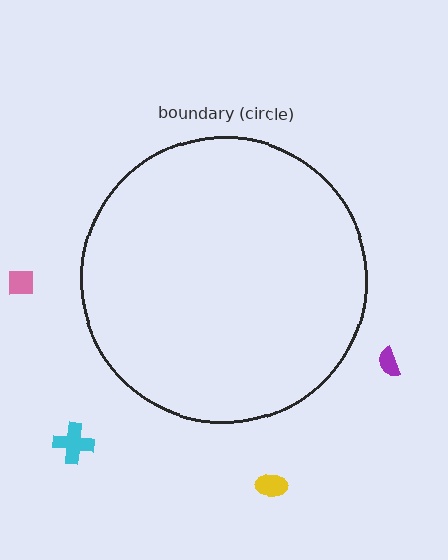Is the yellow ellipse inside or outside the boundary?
Outside.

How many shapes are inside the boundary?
0 inside, 4 outside.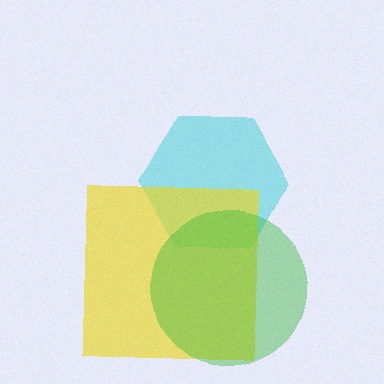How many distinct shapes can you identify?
There are 3 distinct shapes: a cyan hexagon, a yellow square, a green circle.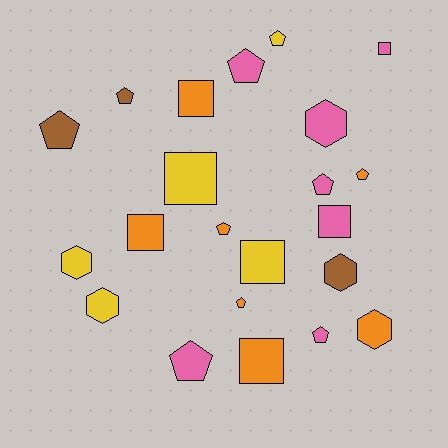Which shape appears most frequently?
Pentagon, with 10 objects.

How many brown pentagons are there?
There are 2 brown pentagons.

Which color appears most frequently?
Pink, with 7 objects.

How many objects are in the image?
There are 22 objects.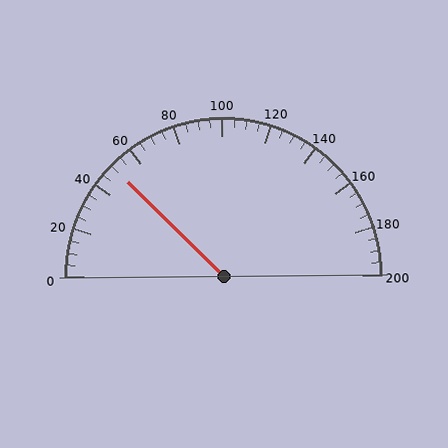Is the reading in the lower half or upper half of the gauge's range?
The reading is in the lower half of the range (0 to 200).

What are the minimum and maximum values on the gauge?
The gauge ranges from 0 to 200.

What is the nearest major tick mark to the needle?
The nearest major tick mark is 40.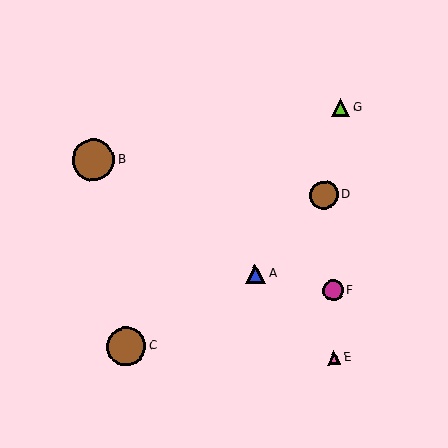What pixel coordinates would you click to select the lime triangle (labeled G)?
Click at (341, 108) to select the lime triangle G.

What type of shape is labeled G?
Shape G is a lime triangle.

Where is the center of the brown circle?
The center of the brown circle is at (324, 195).